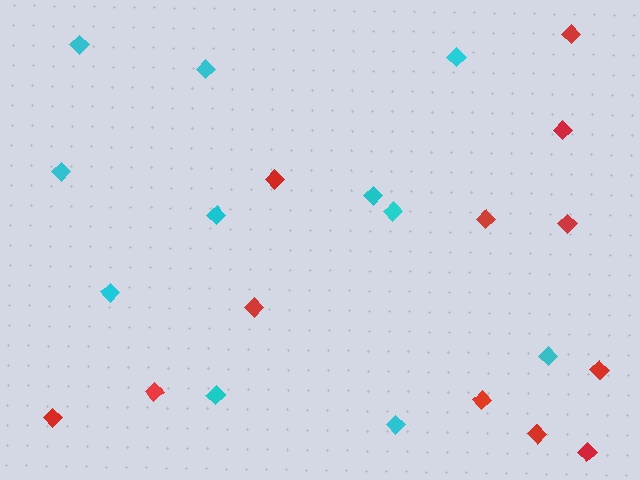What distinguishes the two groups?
There are 2 groups: one group of red diamonds (12) and one group of cyan diamonds (11).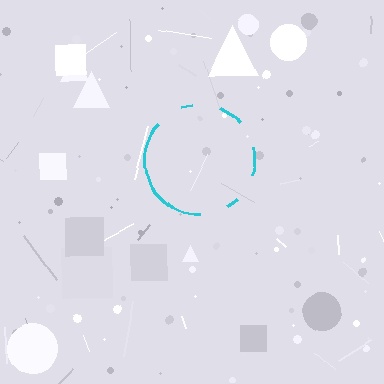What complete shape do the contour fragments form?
The contour fragments form a circle.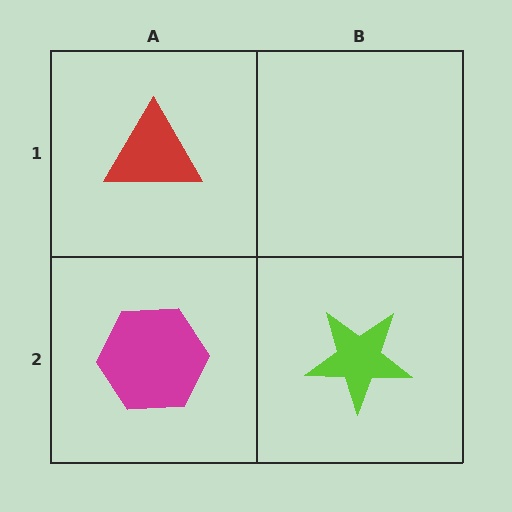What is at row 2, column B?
A lime star.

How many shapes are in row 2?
2 shapes.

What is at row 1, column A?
A red triangle.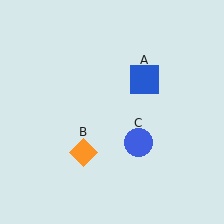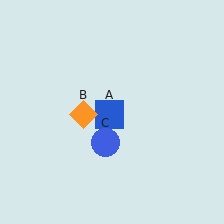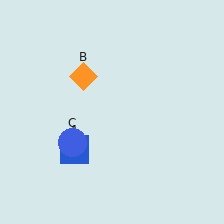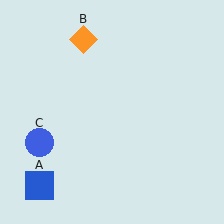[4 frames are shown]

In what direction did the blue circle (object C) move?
The blue circle (object C) moved left.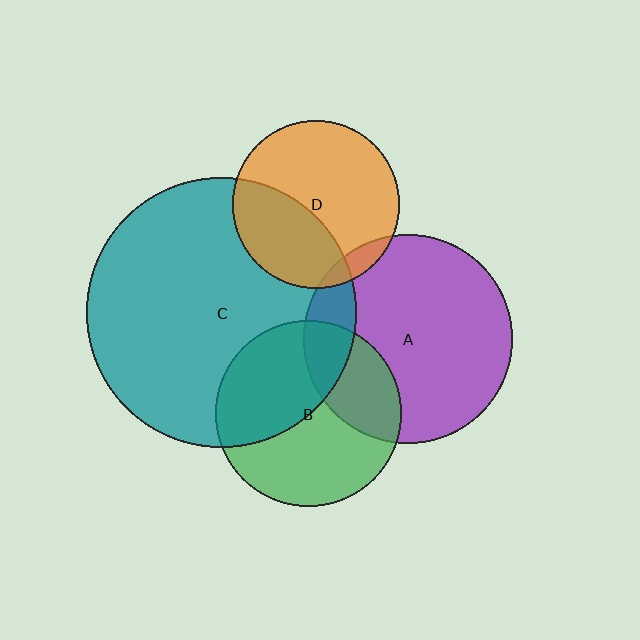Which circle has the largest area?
Circle C (teal).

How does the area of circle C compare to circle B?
Approximately 2.1 times.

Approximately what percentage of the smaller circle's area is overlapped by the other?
Approximately 35%.